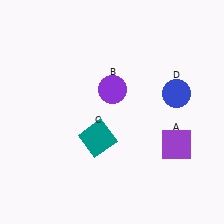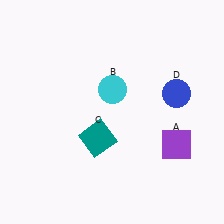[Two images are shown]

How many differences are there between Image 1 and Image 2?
There is 1 difference between the two images.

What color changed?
The circle (B) changed from purple in Image 1 to cyan in Image 2.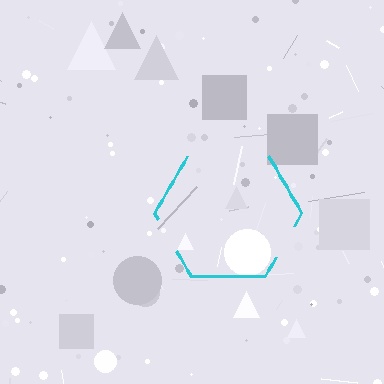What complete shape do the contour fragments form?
The contour fragments form a hexagon.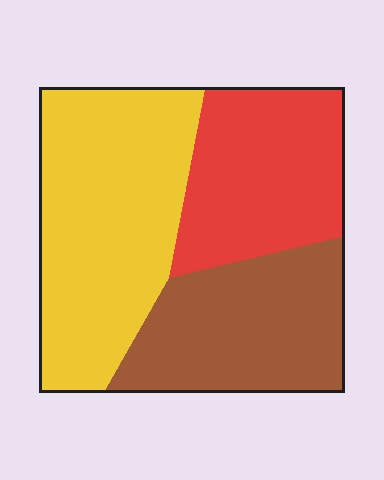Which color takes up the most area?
Yellow, at roughly 40%.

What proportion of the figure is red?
Red takes up between a sixth and a third of the figure.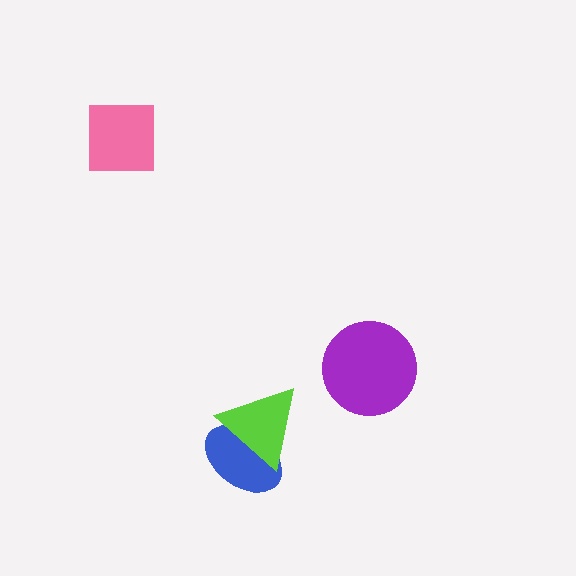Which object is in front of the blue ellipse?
The lime triangle is in front of the blue ellipse.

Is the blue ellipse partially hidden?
Yes, it is partially covered by another shape.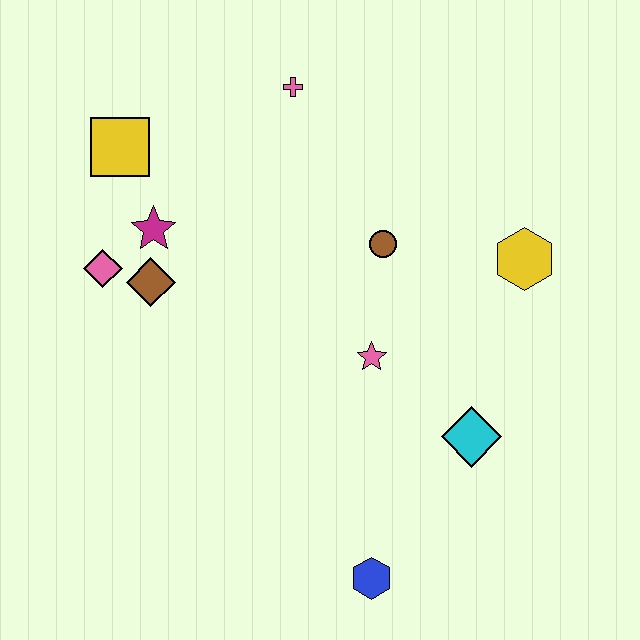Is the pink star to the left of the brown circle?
Yes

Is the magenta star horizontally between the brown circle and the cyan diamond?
No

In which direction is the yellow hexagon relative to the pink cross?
The yellow hexagon is to the right of the pink cross.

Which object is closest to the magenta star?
The brown diamond is closest to the magenta star.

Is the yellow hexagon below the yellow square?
Yes